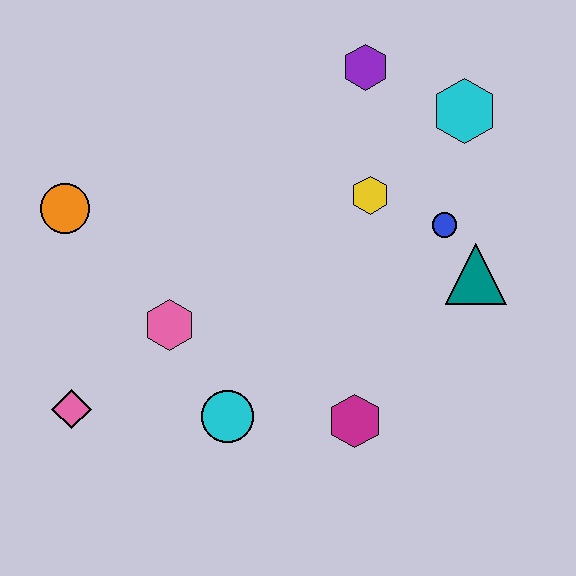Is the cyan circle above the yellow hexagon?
No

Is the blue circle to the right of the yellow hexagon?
Yes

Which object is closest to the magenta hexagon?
The cyan circle is closest to the magenta hexagon.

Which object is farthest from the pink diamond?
The cyan hexagon is farthest from the pink diamond.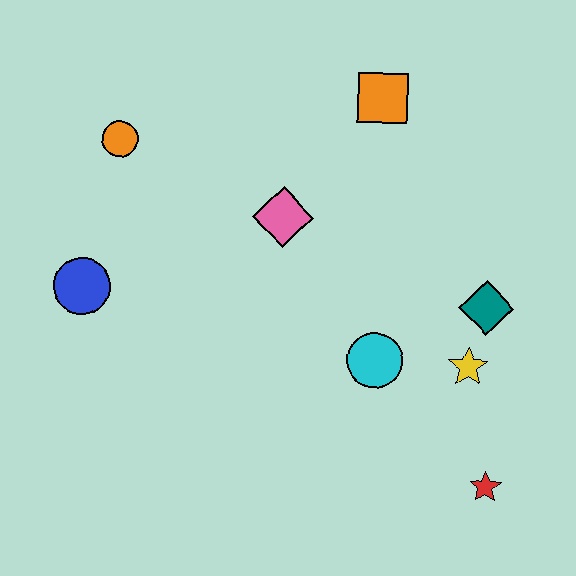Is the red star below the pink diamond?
Yes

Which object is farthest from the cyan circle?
The orange circle is farthest from the cyan circle.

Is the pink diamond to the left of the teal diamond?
Yes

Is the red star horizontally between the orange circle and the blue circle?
No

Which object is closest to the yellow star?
The teal diamond is closest to the yellow star.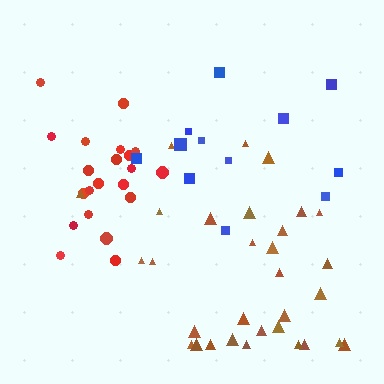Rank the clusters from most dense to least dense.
red, brown, blue.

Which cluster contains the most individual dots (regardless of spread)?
Brown (31).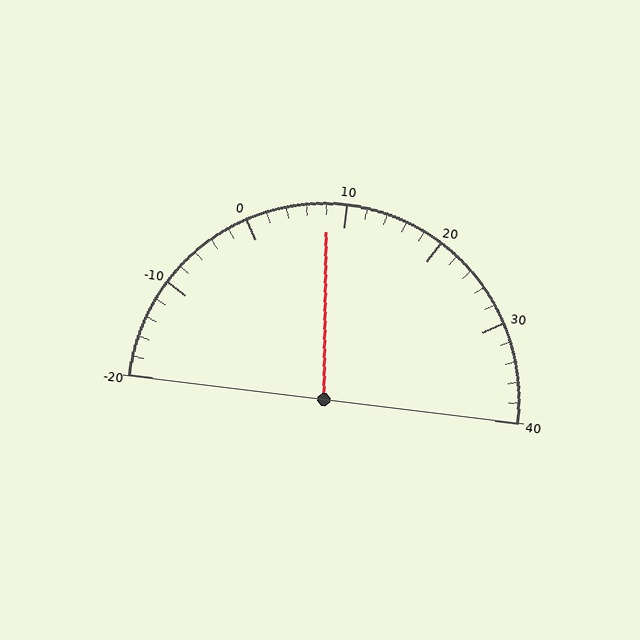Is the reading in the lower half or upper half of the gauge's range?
The reading is in the lower half of the range (-20 to 40).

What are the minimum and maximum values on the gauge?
The gauge ranges from -20 to 40.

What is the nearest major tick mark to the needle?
The nearest major tick mark is 10.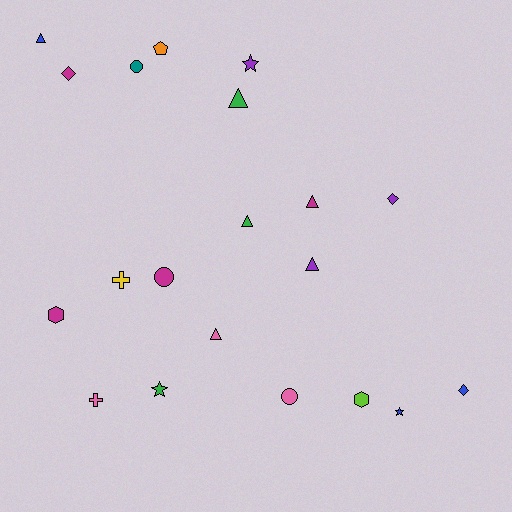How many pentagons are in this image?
There is 1 pentagon.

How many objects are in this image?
There are 20 objects.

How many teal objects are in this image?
There is 1 teal object.